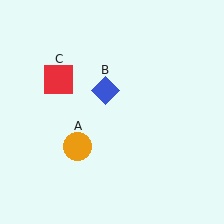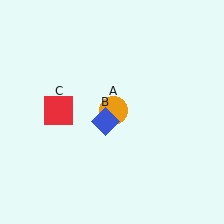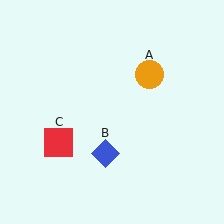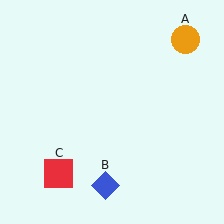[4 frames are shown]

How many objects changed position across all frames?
3 objects changed position: orange circle (object A), blue diamond (object B), red square (object C).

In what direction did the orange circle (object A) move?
The orange circle (object A) moved up and to the right.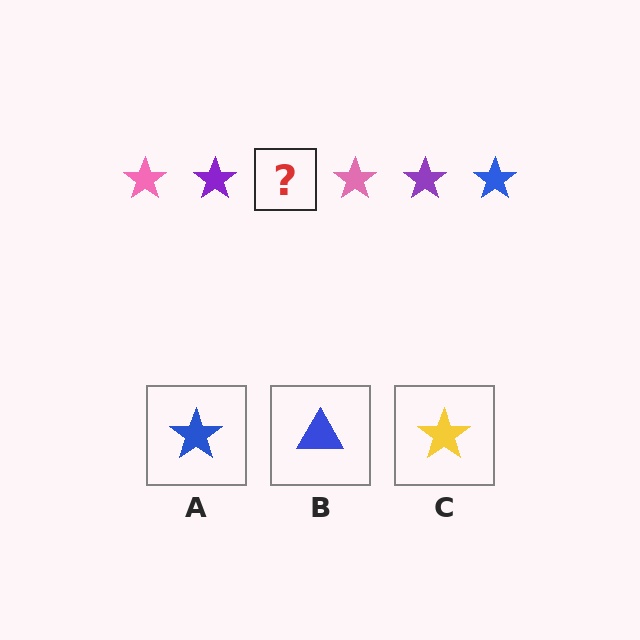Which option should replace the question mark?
Option A.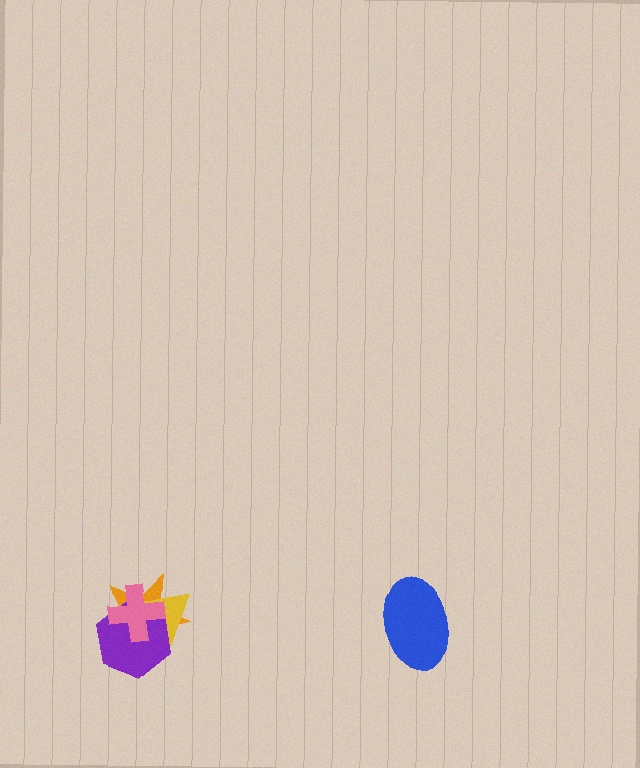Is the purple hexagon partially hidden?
Yes, it is partially covered by another shape.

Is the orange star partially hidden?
Yes, it is partially covered by another shape.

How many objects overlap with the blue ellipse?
0 objects overlap with the blue ellipse.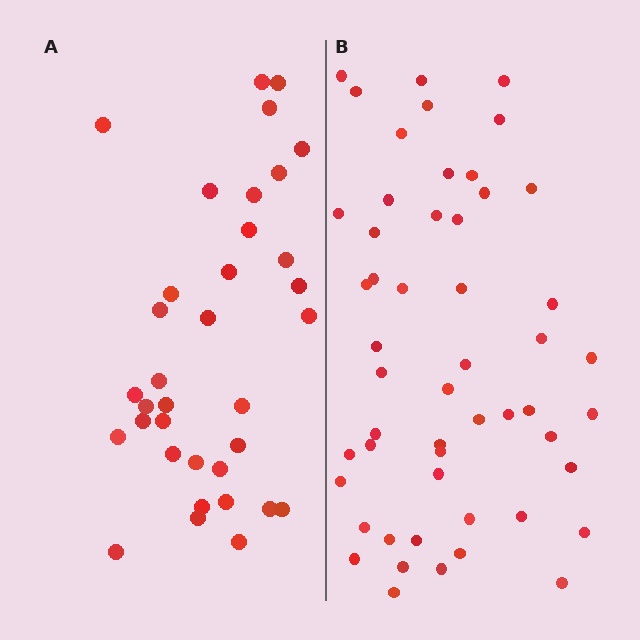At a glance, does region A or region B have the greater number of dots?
Region B (the right region) has more dots.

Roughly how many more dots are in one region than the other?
Region B has approximately 15 more dots than region A.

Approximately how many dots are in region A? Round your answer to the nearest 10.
About 40 dots. (The exact count is 35, which rounds to 40.)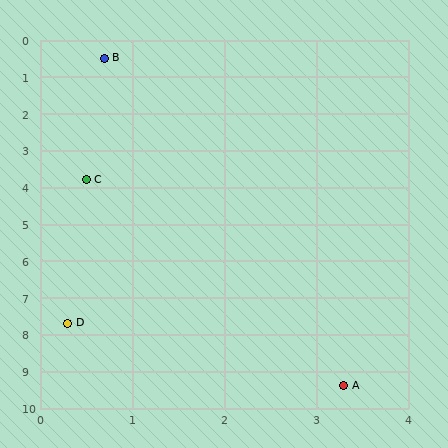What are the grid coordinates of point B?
Point B is at approximately (0.7, 0.5).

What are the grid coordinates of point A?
Point A is at approximately (3.3, 9.4).